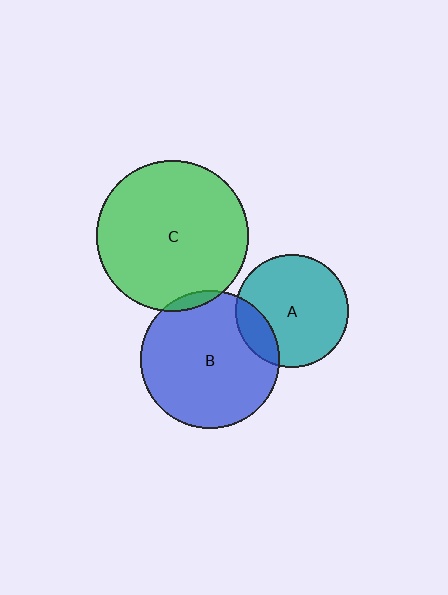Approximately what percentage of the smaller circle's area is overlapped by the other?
Approximately 5%.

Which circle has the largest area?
Circle C (green).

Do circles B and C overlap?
Yes.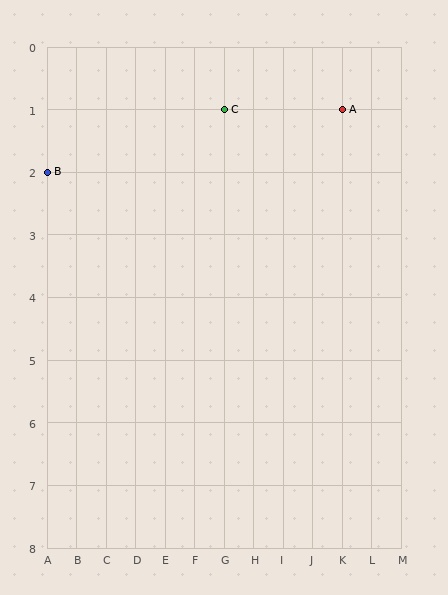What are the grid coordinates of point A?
Point A is at grid coordinates (K, 1).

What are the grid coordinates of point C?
Point C is at grid coordinates (G, 1).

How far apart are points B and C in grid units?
Points B and C are 6 columns and 1 row apart (about 6.1 grid units diagonally).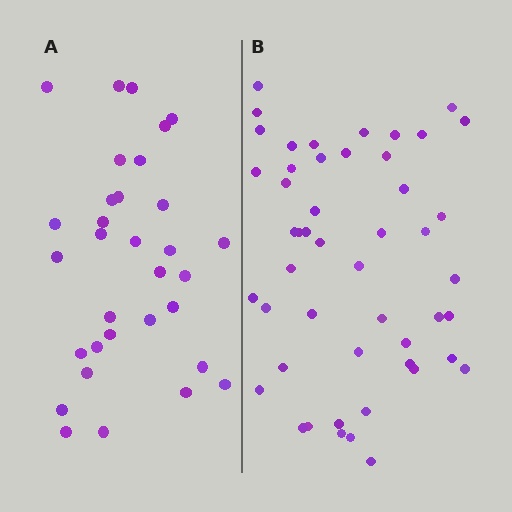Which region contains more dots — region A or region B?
Region B (the right region) has more dots.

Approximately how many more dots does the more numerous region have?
Region B has approximately 15 more dots than region A.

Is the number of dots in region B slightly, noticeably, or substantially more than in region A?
Region B has substantially more. The ratio is roughly 1.5 to 1.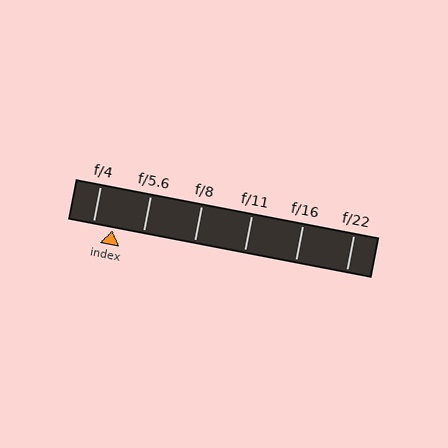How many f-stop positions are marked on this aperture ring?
There are 6 f-stop positions marked.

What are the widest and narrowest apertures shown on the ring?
The widest aperture shown is f/4 and the narrowest is f/22.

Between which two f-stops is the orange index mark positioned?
The index mark is between f/4 and f/5.6.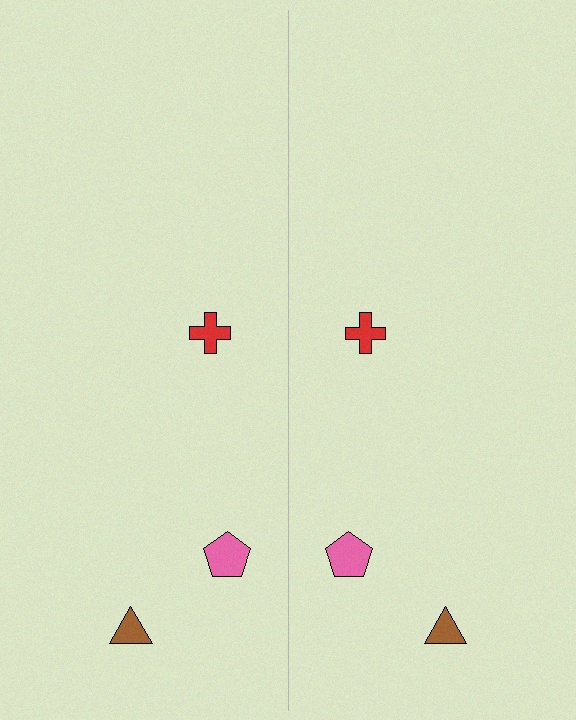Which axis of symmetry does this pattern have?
The pattern has a vertical axis of symmetry running through the center of the image.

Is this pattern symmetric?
Yes, this pattern has bilateral (reflection) symmetry.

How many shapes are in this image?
There are 6 shapes in this image.